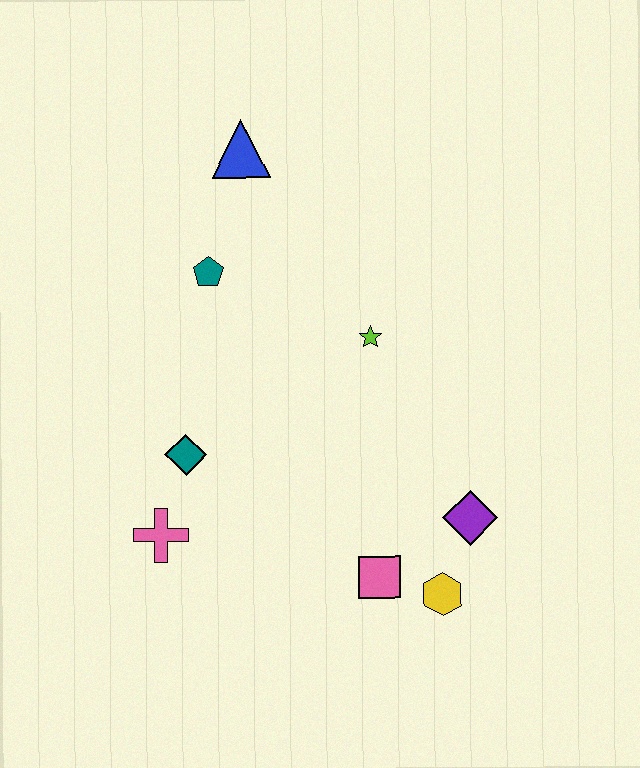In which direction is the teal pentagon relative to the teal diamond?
The teal pentagon is above the teal diamond.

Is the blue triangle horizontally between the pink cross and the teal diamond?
No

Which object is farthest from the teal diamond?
The blue triangle is farthest from the teal diamond.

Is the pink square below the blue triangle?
Yes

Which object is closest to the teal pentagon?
The blue triangle is closest to the teal pentagon.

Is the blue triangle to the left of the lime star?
Yes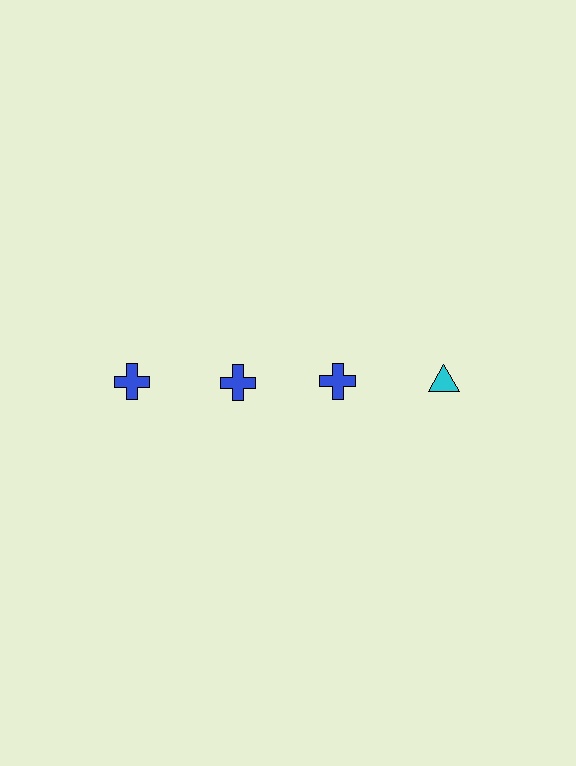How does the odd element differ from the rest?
It differs in both color (cyan instead of blue) and shape (triangle instead of cross).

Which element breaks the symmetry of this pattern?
The cyan triangle in the top row, second from right column breaks the symmetry. All other shapes are blue crosses.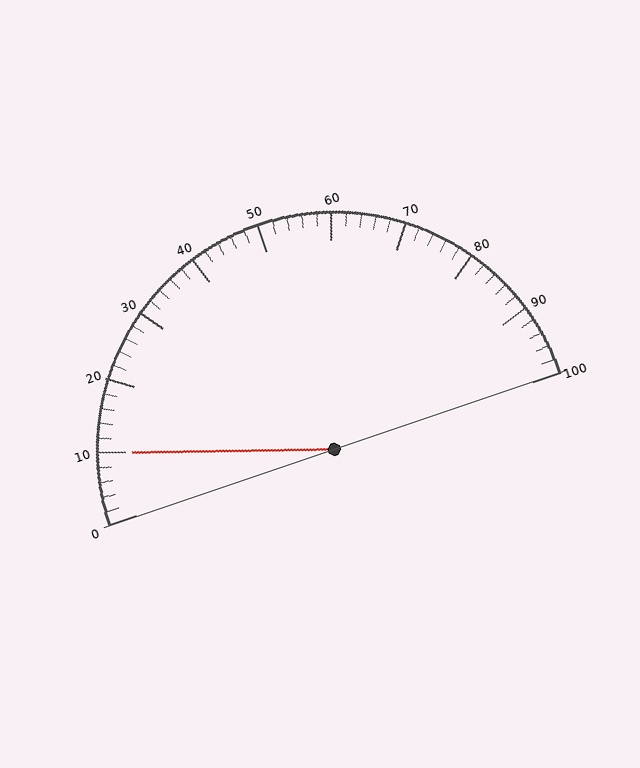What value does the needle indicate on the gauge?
The needle indicates approximately 10.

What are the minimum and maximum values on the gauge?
The gauge ranges from 0 to 100.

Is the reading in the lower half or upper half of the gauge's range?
The reading is in the lower half of the range (0 to 100).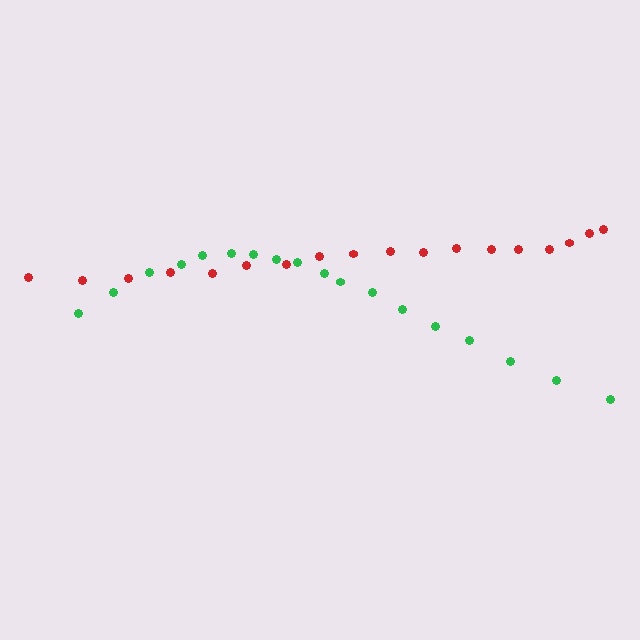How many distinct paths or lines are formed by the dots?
There are 2 distinct paths.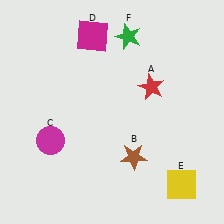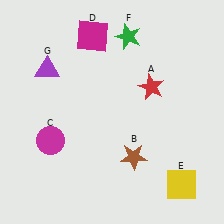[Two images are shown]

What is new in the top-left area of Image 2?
A purple triangle (G) was added in the top-left area of Image 2.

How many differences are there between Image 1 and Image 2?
There is 1 difference between the two images.